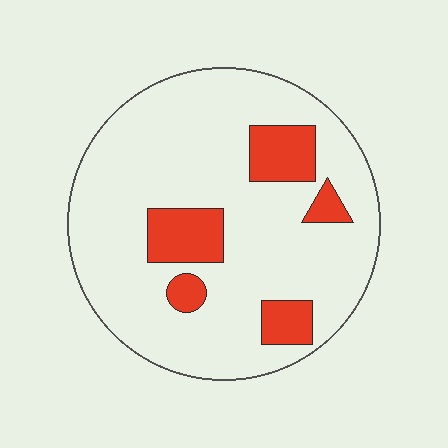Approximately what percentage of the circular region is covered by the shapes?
Approximately 15%.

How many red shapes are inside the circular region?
5.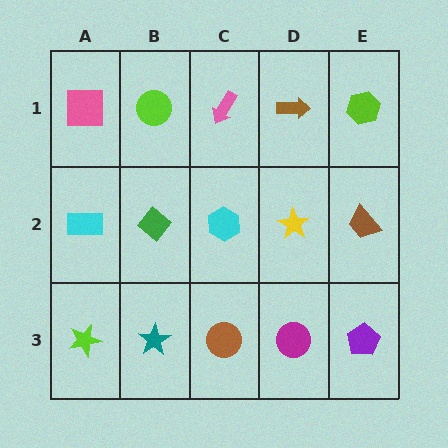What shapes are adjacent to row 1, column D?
A yellow star (row 2, column D), a pink arrow (row 1, column C), a lime hexagon (row 1, column E).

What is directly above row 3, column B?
A green diamond.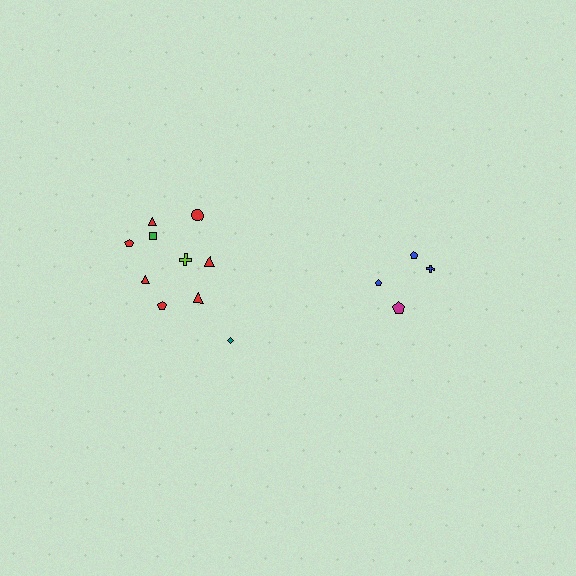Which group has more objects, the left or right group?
The left group.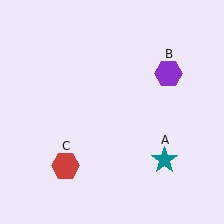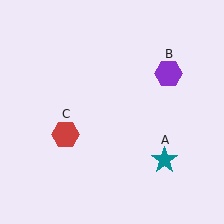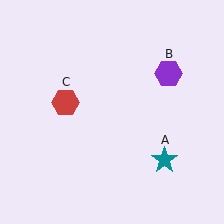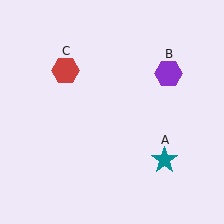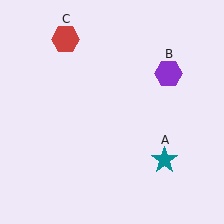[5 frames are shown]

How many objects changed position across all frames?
1 object changed position: red hexagon (object C).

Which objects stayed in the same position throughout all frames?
Teal star (object A) and purple hexagon (object B) remained stationary.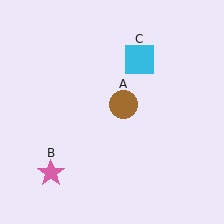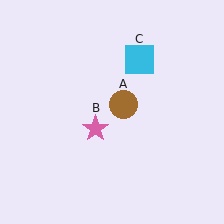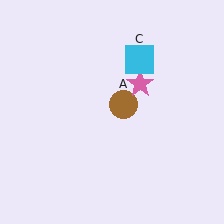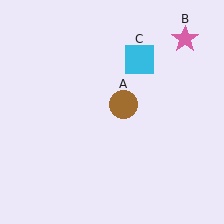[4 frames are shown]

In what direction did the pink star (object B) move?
The pink star (object B) moved up and to the right.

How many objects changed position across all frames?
1 object changed position: pink star (object B).